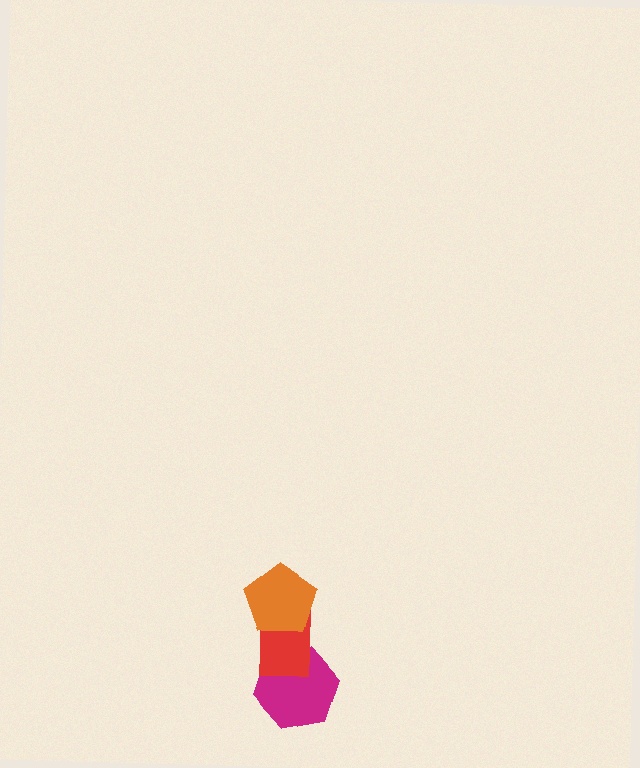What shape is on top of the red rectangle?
The orange pentagon is on top of the red rectangle.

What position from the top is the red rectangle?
The red rectangle is 2nd from the top.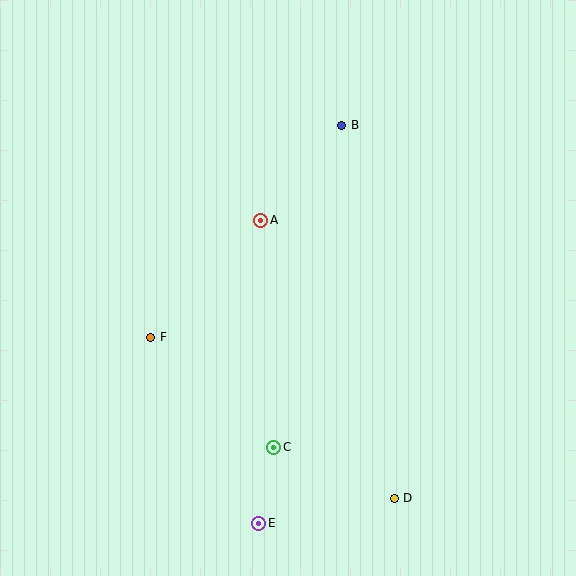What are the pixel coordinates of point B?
Point B is at (342, 125).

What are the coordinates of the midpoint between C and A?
The midpoint between C and A is at (267, 334).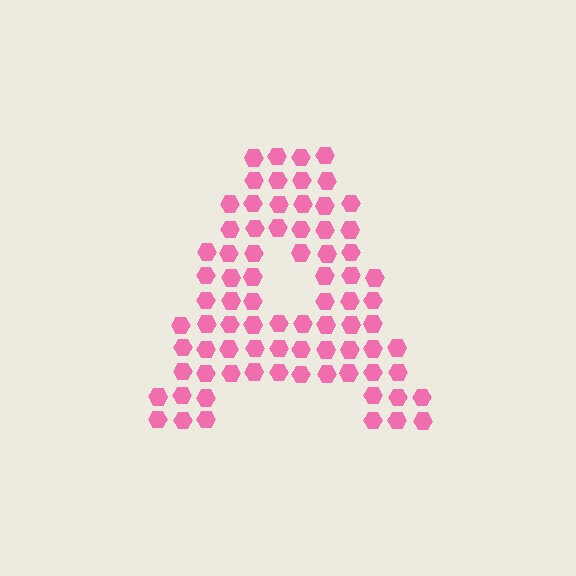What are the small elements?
The small elements are hexagons.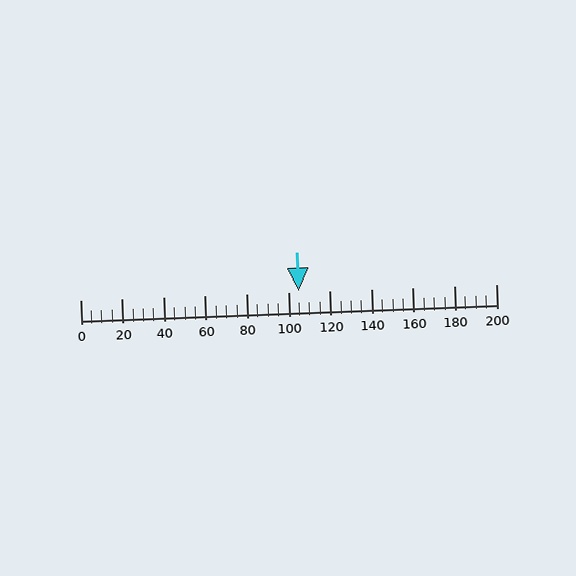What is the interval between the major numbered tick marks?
The major tick marks are spaced 20 units apart.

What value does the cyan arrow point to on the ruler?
The cyan arrow points to approximately 105.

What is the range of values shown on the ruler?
The ruler shows values from 0 to 200.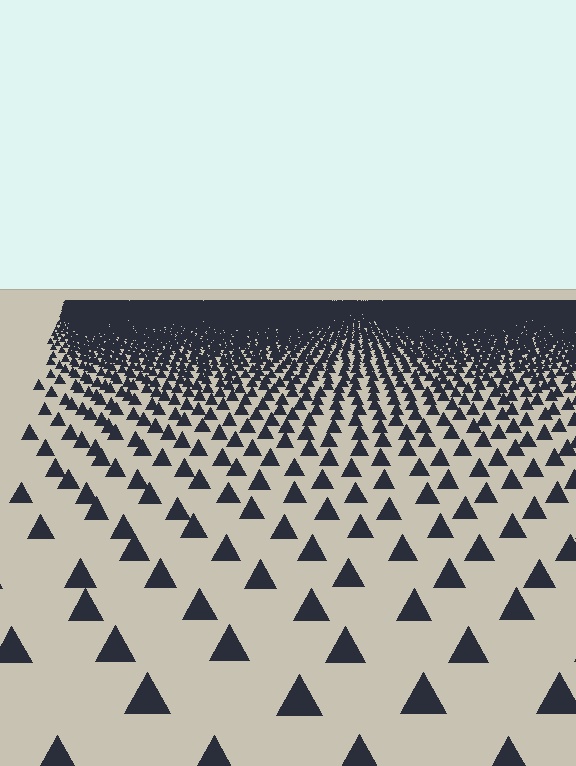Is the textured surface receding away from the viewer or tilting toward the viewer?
The surface is receding away from the viewer. Texture elements get smaller and denser toward the top.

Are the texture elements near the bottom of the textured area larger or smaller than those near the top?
Larger. Near the bottom, elements are closer to the viewer and appear at a bigger on-screen size.